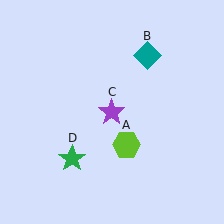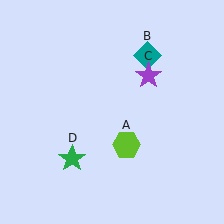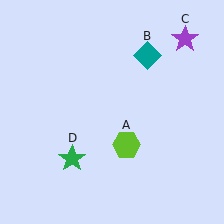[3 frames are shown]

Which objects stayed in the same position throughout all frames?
Lime hexagon (object A) and teal diamond (object B) and green star (object D) remained stationary.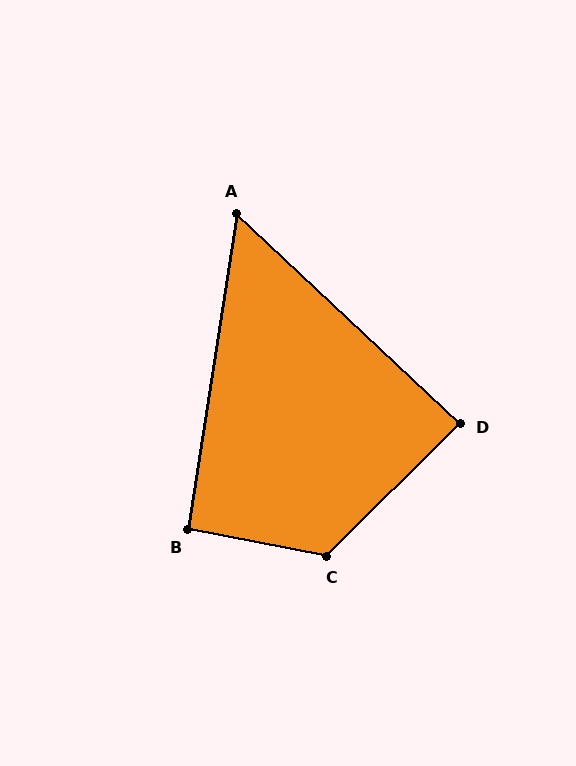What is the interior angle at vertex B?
Approximately 92 degrees (approximately right).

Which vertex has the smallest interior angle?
A, at approximately 56 degrees.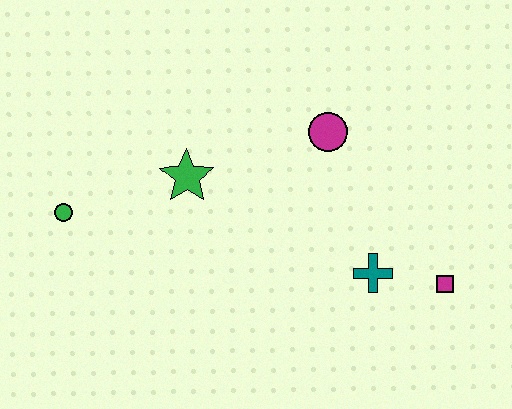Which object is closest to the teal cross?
The magenta square is closest to the teal cross.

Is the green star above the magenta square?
Yes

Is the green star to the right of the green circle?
Yes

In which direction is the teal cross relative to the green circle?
The teal cross is to the right of the green circle.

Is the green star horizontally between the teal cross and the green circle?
Yes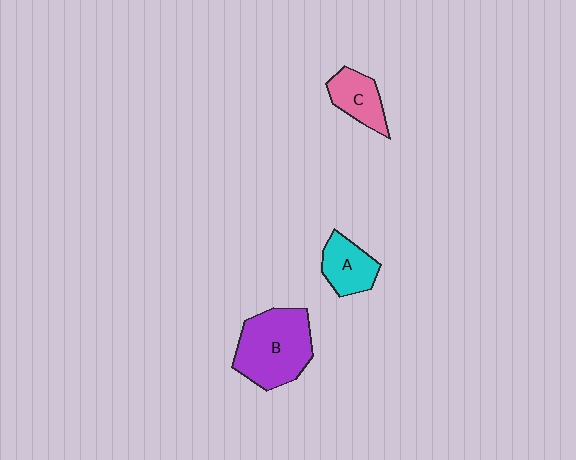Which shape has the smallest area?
Shape C (pink).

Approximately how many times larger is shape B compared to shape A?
Approximately 1.9 times.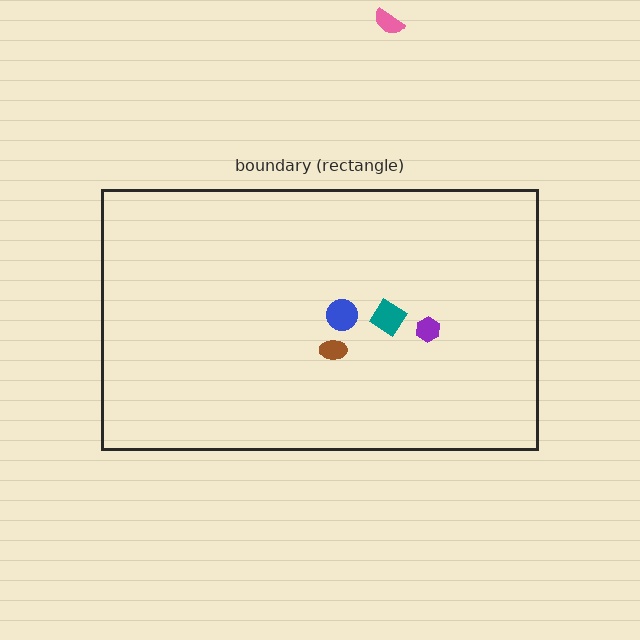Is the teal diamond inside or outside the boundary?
Inside.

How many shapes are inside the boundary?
4 inside, 1 outside.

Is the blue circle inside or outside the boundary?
Inside.